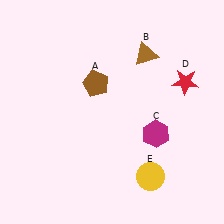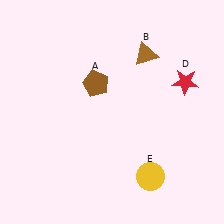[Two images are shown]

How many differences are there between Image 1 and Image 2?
There is 1 difference between the two images.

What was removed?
The magenta hexagon (C) was removed in Image 2.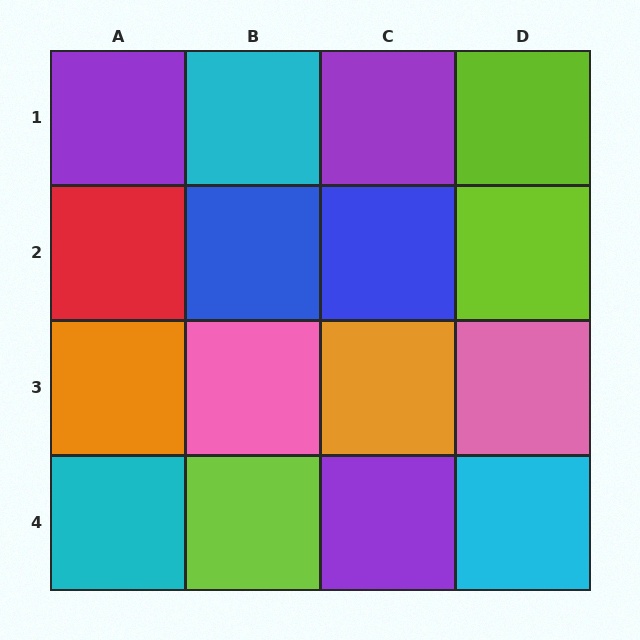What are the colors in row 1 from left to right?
Purple, cyan, purple, lime.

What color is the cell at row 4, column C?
Purple.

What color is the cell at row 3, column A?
Orange.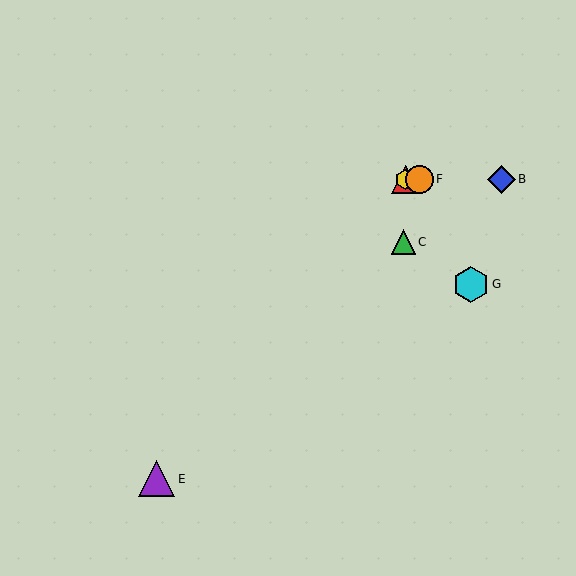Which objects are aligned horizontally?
Objects A, B, D, F are aligned horizontally.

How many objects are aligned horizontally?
4 objects (A, B, D, F) are aligned horizontally.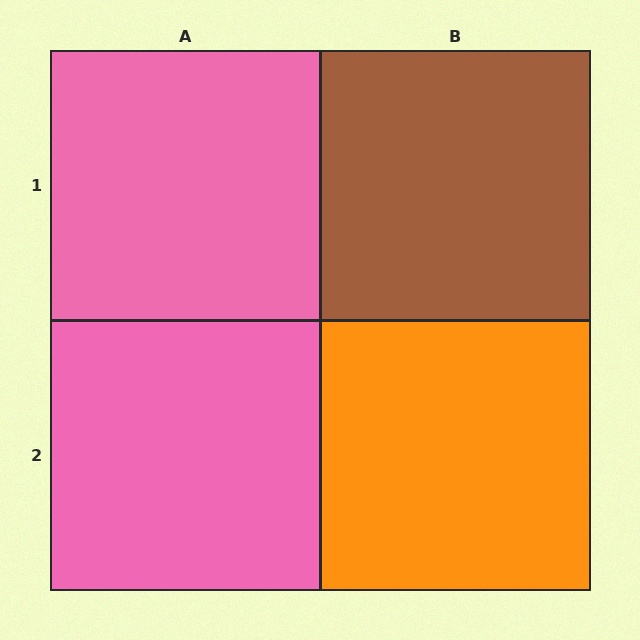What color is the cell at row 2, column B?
Orange.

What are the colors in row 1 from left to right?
Pink, brown.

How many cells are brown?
1 cell is brown.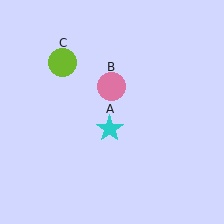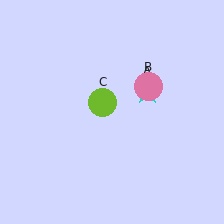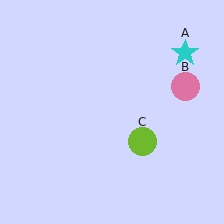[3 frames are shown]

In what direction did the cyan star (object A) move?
The cyan star (object A) moved up and to the right.